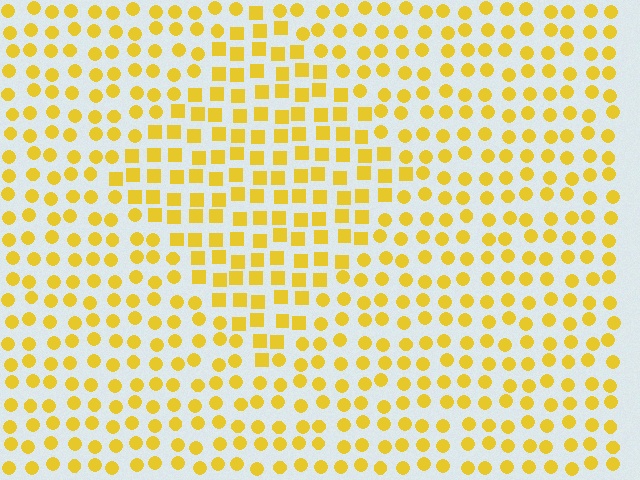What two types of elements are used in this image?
The image uses squares inside the diamond region and circles outside it.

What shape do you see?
I see a diamond.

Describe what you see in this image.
The image is filled with small yellow elements arranged in a uniform grid. A diamond-shaped region contains squares, while the surrounding area contains circles. The boundary is defined purely by the change in element shape.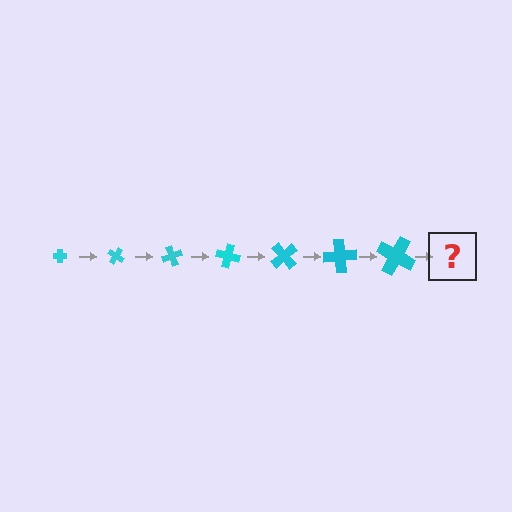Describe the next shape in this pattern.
It should be a cross, larger than the previous one and rotated 245 degrees from the start.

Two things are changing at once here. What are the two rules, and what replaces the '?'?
The two rules are that the cross grows larger each step and it rotates 35 degrees each step. The '?' should be a cross, larger than the previous one and rotated 245 degrees from the start.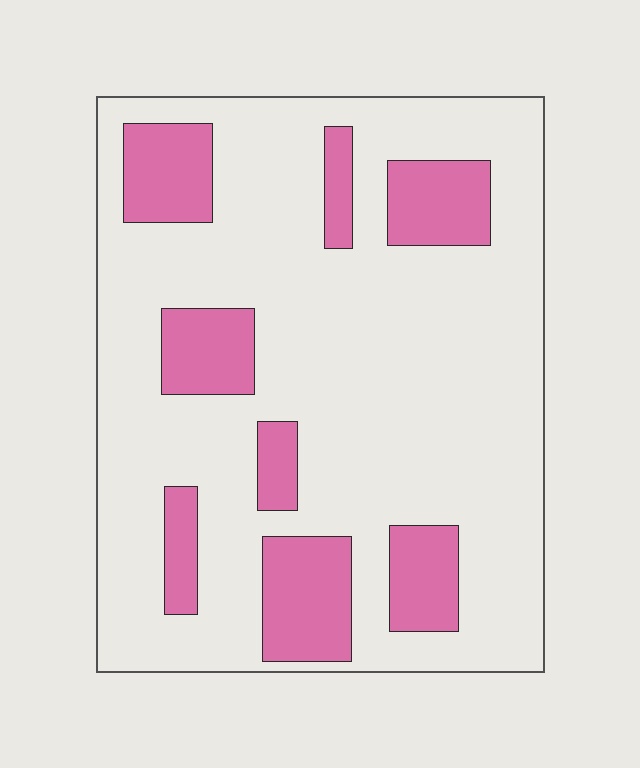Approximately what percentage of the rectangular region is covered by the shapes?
Approximately 20%.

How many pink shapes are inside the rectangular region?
8.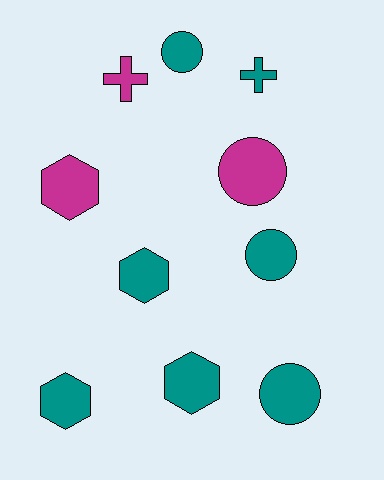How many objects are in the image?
There are 10 objects.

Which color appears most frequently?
Teal, with 7 objects.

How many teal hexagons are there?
There are 3 teal hexagons.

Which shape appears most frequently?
Hexagon, with 4 objects.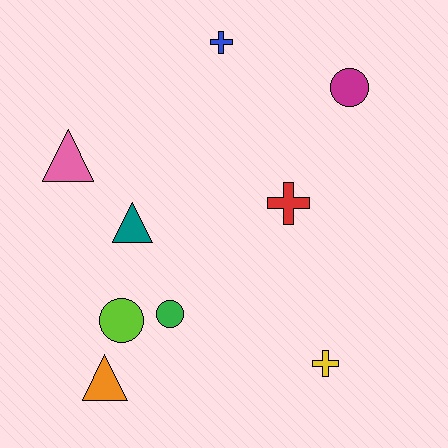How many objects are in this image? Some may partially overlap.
There are 9 objects.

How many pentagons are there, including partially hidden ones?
There are no pentagons.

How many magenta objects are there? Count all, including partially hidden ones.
There is 1 magenta object.